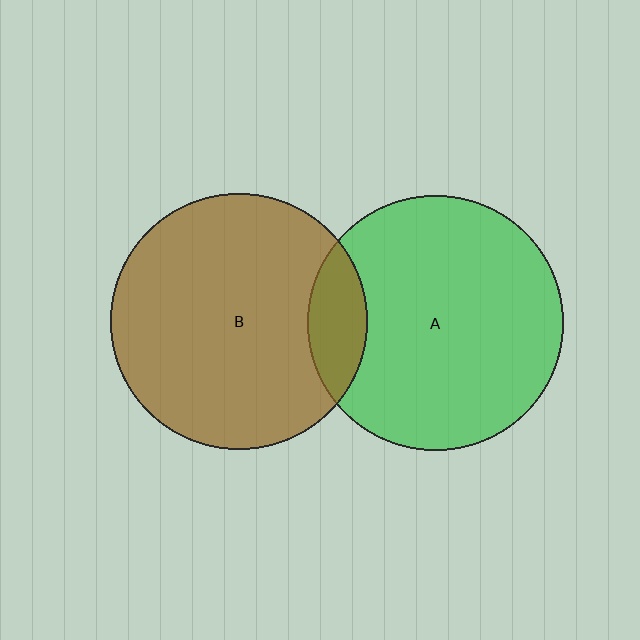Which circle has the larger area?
Circle B (brown).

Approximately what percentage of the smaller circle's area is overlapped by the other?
Approximately 15%.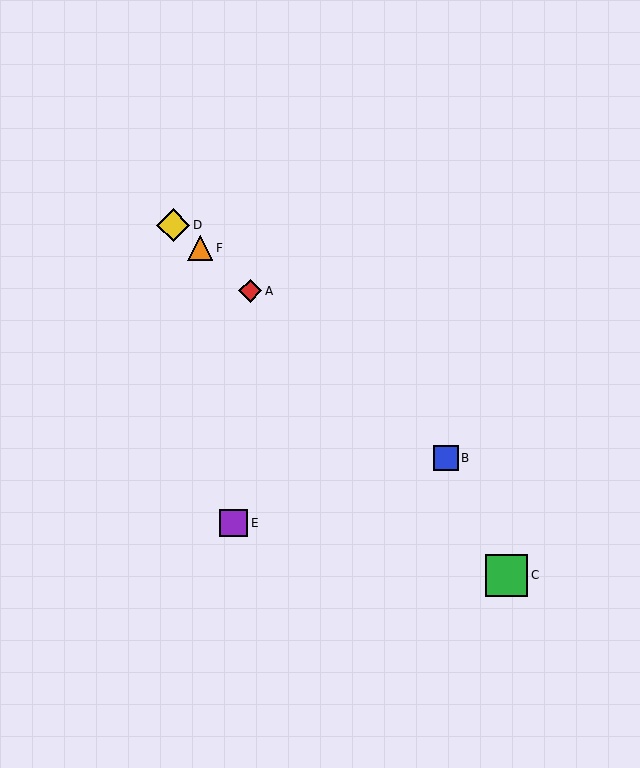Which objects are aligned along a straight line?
Objects A, B, D, F are aligned along a straight line.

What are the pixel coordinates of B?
Object B is at (446, 458).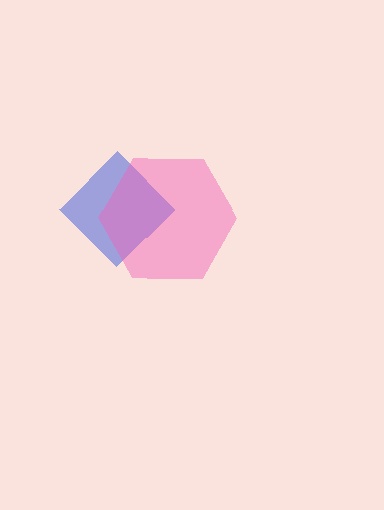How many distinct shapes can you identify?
There are 2 distinct shapes: a blue diamond, a pink hexagon.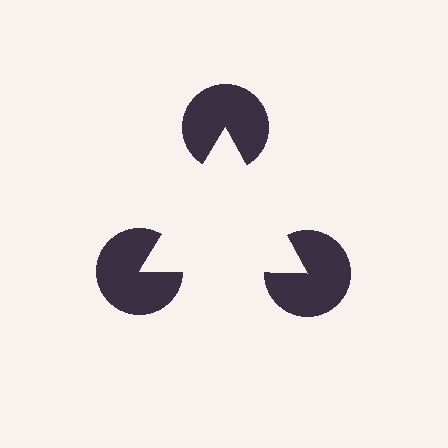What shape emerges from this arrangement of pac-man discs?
An illusory triangle — its edges are inferred from the aligned wedge cuts in the pac-man discs, not physically drawn.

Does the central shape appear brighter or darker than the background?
It typically appears slightly brighter than the background, even though no actual brightness change is drawn.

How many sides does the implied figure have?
3 sides.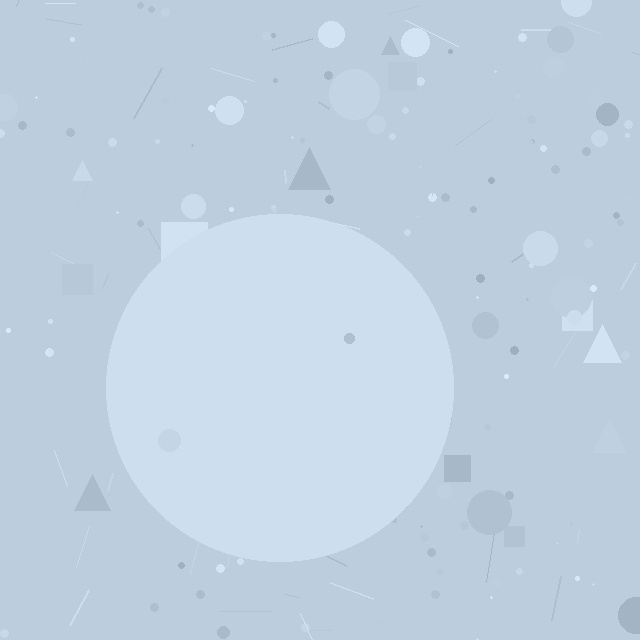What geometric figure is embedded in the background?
A circle is embedded in the background.